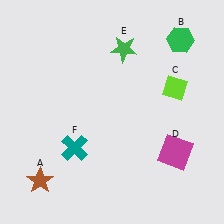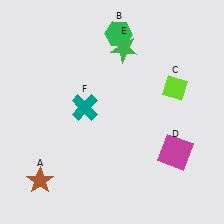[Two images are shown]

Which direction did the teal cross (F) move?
The teal cross (F) moved up.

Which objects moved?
The objects that moved are: the green hexagon (B), the teal cross (F).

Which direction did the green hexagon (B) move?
The green hexagon (B) moved left.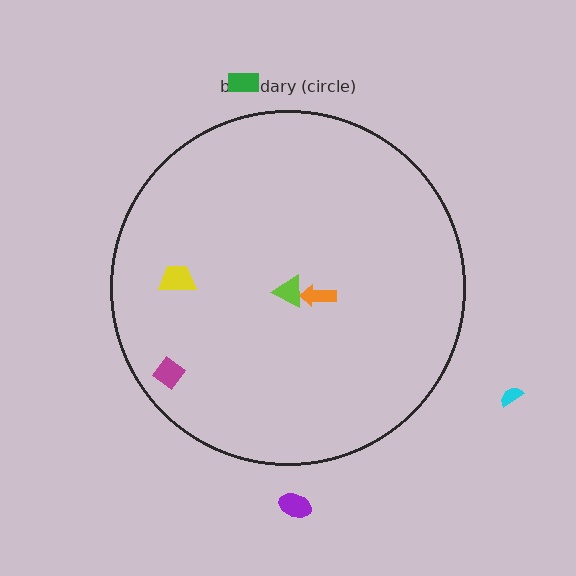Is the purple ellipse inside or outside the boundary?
Outside.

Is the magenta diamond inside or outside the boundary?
Inside.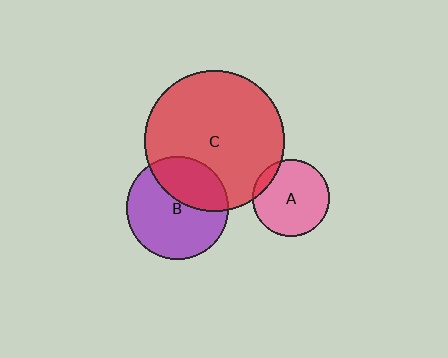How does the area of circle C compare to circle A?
Approximately 3.3 times.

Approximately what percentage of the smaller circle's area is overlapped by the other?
Approximately 10%.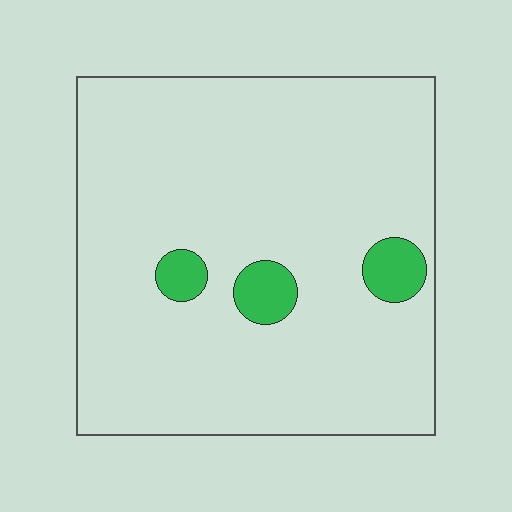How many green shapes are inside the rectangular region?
3.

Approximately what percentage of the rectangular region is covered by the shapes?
Approximately 5%.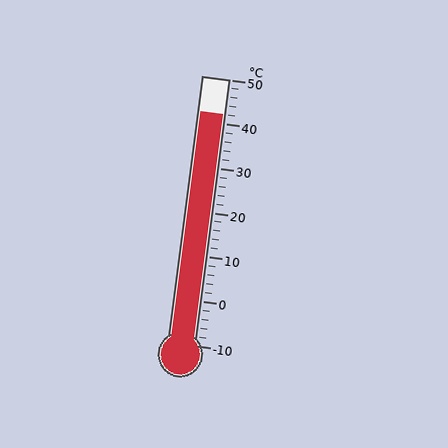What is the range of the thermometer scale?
The thermometer scale ranges from -10°C to 50°C.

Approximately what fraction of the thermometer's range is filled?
The thermometer is filled to approximately 85% of its range.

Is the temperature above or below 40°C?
The temperature is above 40°C.